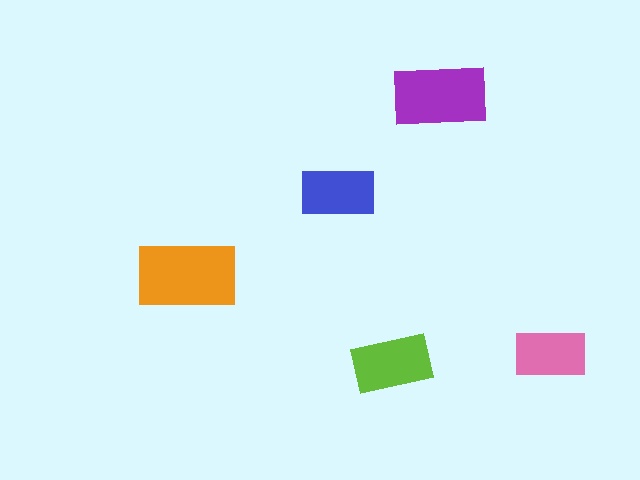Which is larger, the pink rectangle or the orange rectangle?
The orange one.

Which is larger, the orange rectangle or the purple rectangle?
The orange one.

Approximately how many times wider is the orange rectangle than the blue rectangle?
About 1.5 times wider.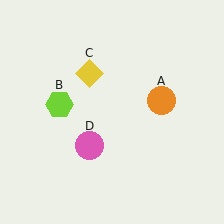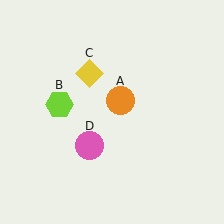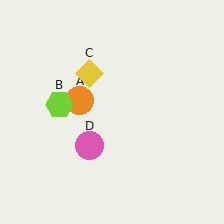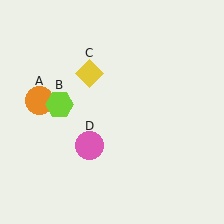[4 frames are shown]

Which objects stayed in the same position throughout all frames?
Lime hexagon (object B) and yellow diamond (object C) and pink circle (object D) remained stationary.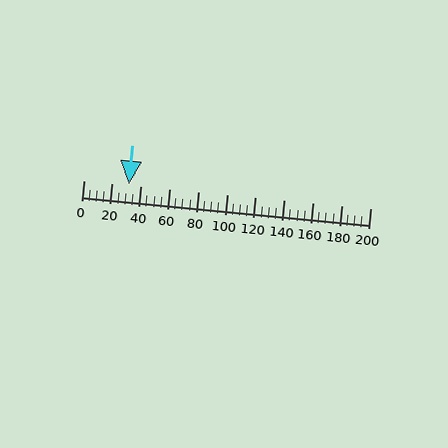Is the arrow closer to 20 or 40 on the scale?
The arrow is closer to 40.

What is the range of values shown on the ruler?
The ruler shows values from 0 to 200.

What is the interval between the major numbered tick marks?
The major tick marks are spaced 20 units apart.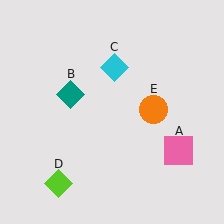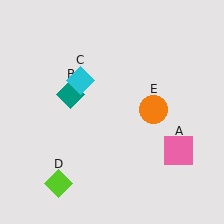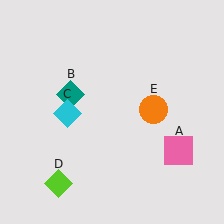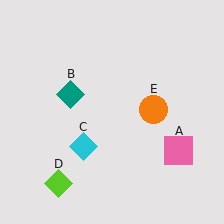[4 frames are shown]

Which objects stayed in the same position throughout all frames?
Pink square (object A) and teal diamond (object B) and lime diamond (object D) and orange circle (object E) remained stationary.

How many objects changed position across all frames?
1 object changed position: cyan diamond (object C).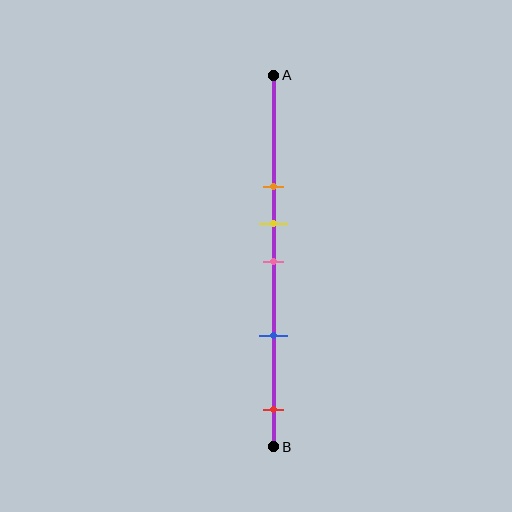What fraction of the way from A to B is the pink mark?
The pink mark is approximately 50% (0.5) of the way from A to B.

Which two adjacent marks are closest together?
The yellow and pink marks are the closest adjacent pair.